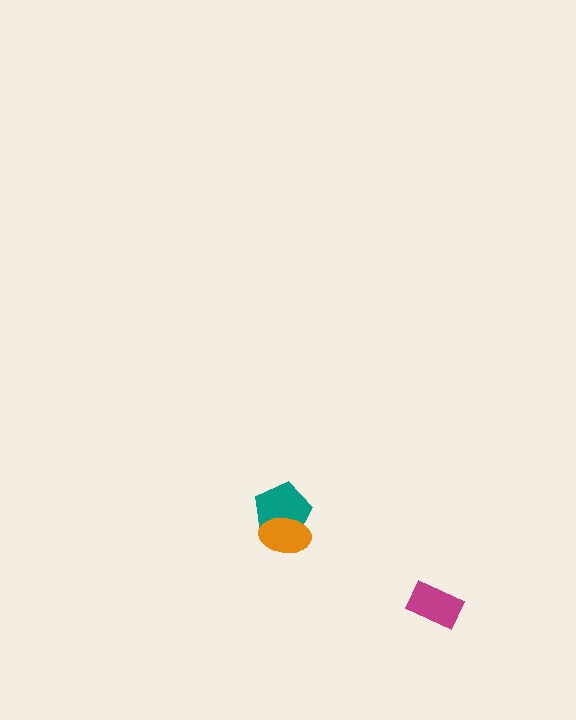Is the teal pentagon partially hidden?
Yes, it is partially covered by another shape.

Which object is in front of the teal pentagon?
The orange ellipse is in front of the teal pentagon.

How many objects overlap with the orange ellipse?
1 object overlaps with the orange ellipse.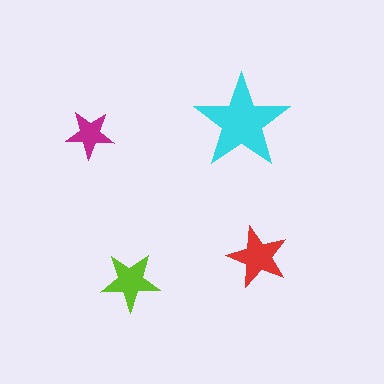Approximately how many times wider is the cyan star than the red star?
About 1.5 times wider.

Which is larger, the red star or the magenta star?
The red one.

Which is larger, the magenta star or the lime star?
The lime one.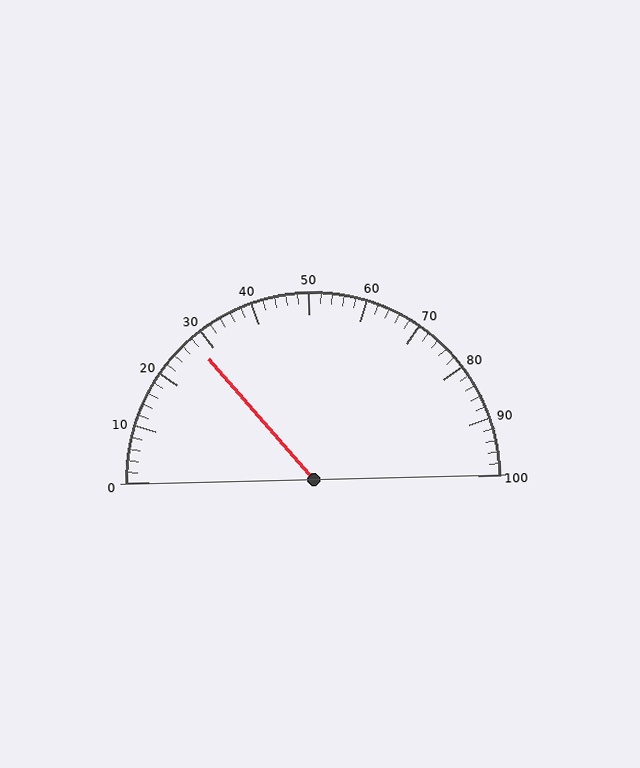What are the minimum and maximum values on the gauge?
The gauge ranges from 0 to 100.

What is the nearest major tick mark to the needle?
The nearest major tick mark is 30.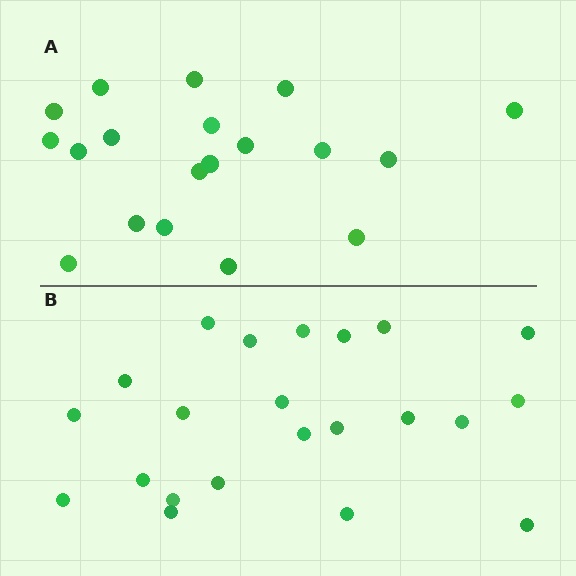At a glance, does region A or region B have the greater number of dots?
Region B (the bottom region) has more dots.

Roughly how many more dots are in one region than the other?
Region B has just a few more — roughly 2 or 3 more dots than region A.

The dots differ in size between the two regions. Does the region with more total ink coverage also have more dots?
No. Region A has more total ink coverage because its dots are larger, but region B actually contains more individual dots. Total area can be misleading — the number of items is what matters here.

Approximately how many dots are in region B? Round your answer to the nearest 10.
About 20 dots. (The exact count is 22, which rounds to 20.)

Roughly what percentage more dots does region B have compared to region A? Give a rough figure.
About 15% more.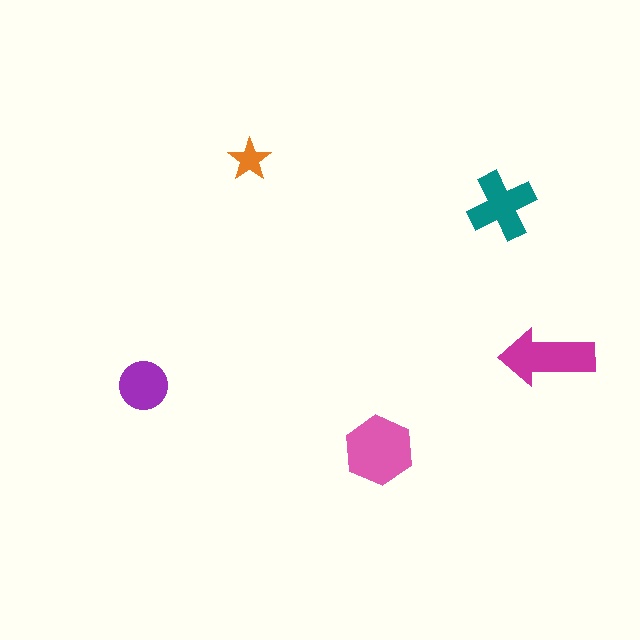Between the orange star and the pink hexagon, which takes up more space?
The pink hexagon.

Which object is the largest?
The pink hexagon.